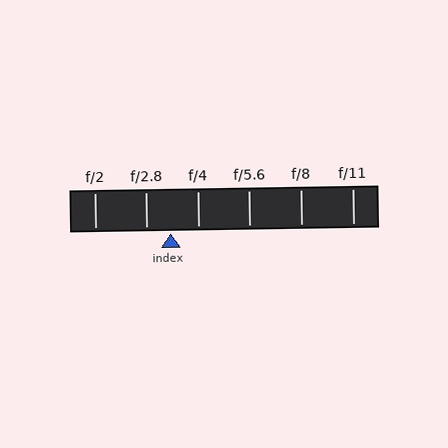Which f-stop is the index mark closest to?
The index mark is closest to f/2.8.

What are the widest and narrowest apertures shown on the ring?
The widest aperture shown is f/2 and the narrowest is f/11.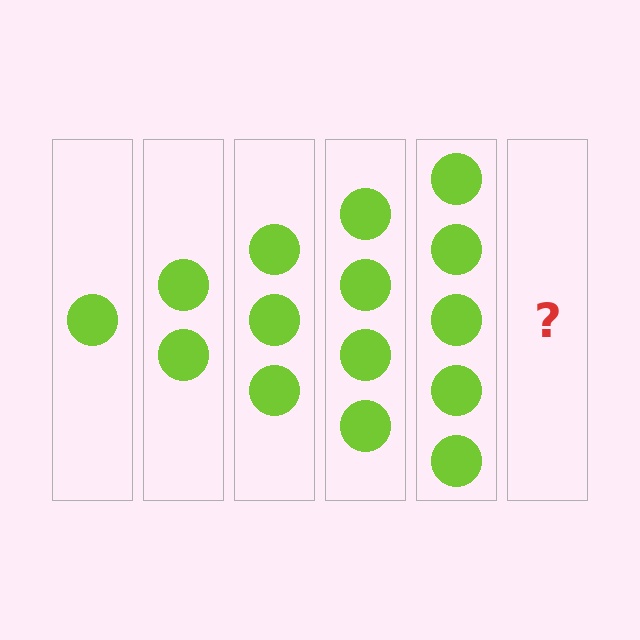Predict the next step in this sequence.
The next step is 6 circles.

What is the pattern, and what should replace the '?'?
The pattern is that each step adds one more circle. The '?' should be 6 circles.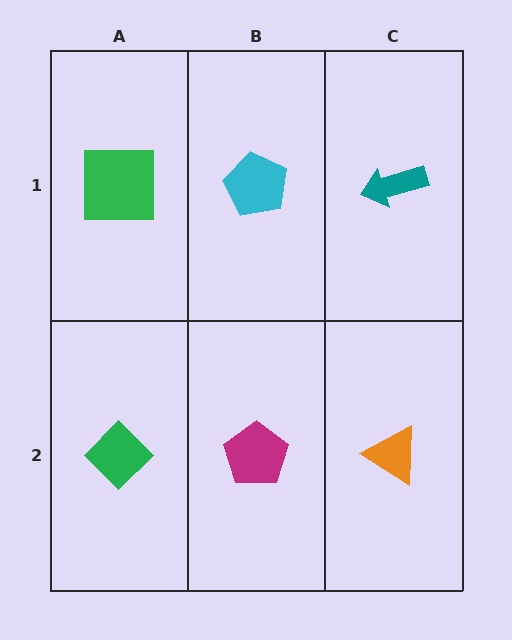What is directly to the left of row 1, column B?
A green square.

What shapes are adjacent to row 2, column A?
A green square (row 1, column A), a magenta pentagon (row 2, column B).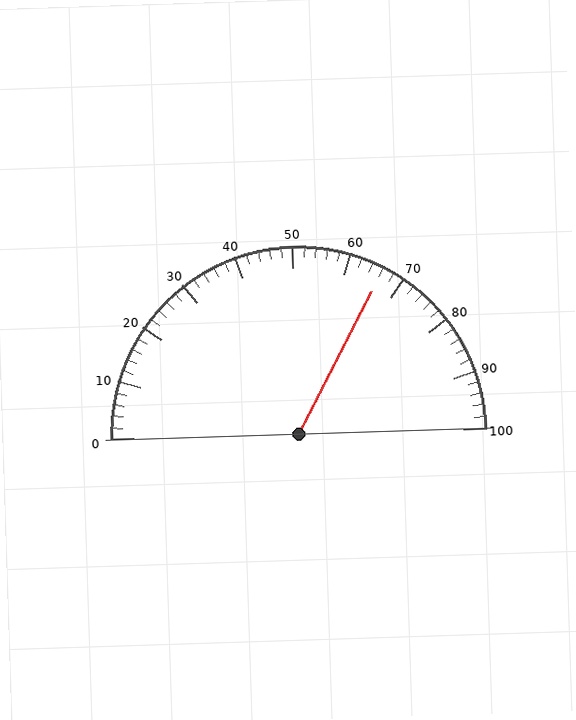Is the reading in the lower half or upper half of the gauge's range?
The reading is in the upper half of the range (0 to 100).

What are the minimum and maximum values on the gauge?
The gauge ranges from 0 to 100.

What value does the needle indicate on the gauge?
The needle indicates approximately 66.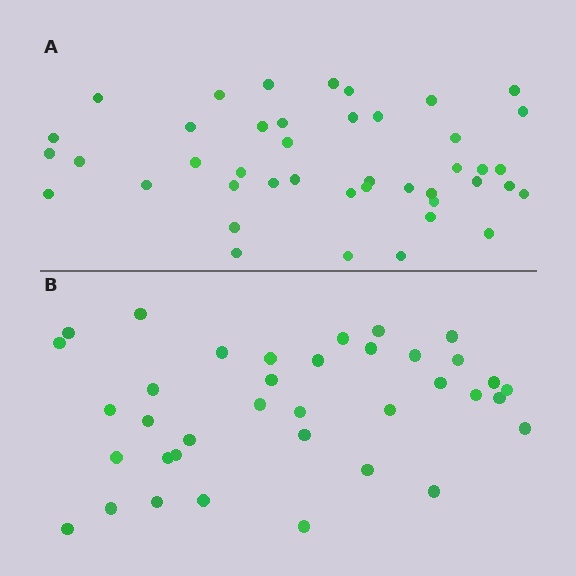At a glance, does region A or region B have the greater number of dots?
Region A (the top region) has more dots.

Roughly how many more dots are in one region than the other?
Region A has about 6 more dots than region B.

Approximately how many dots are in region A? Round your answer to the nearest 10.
About 40 dots. (The exact count is 43, which rounds to 40.)